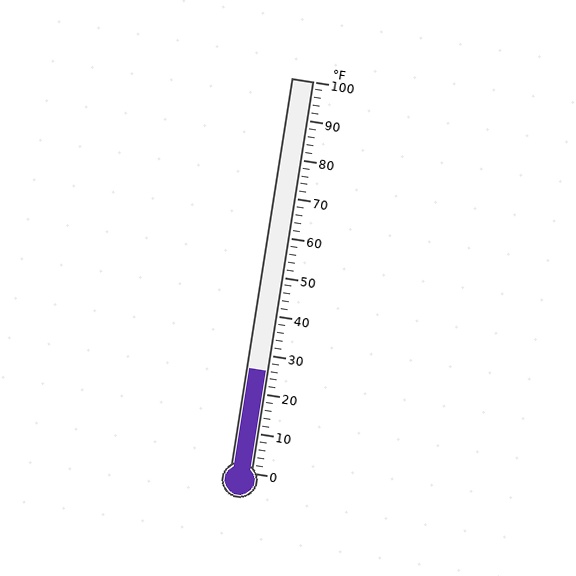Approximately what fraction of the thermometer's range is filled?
The thermometer is filled to approximately 25% of its range.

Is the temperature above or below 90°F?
The temperature is below 90°F.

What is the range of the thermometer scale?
The thermometer scale ranges from 0°F to 100°F.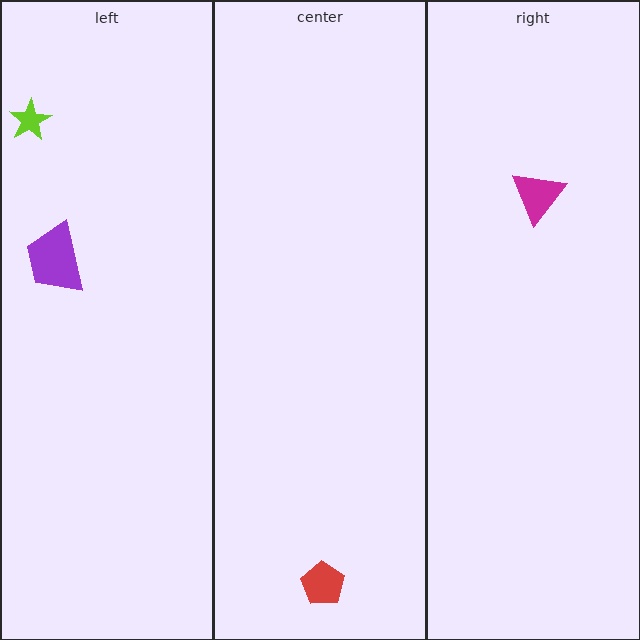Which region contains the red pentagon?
The center region.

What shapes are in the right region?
The magenta triangle.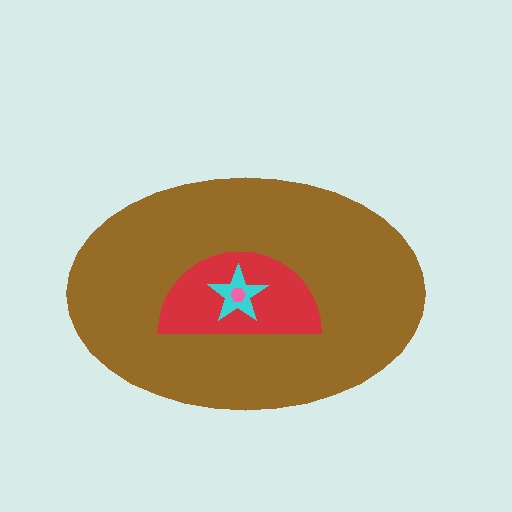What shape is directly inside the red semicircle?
The cyan star.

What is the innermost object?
The pink hexagon.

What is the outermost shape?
The brown ellipse.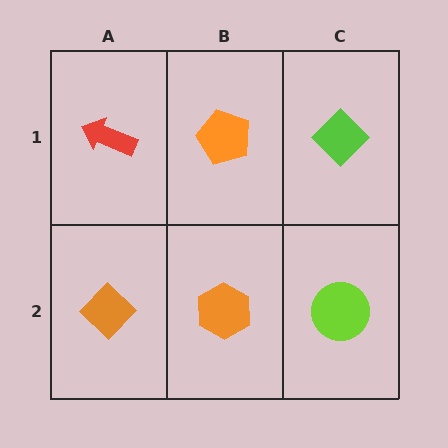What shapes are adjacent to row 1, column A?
An orange diamond (row 2, column A), an orange pentagon (row 1, column B).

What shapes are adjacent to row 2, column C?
A lime diamond (row 1, column C), an orange hexagon (row 2, column B).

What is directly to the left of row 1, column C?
An orange pentagon.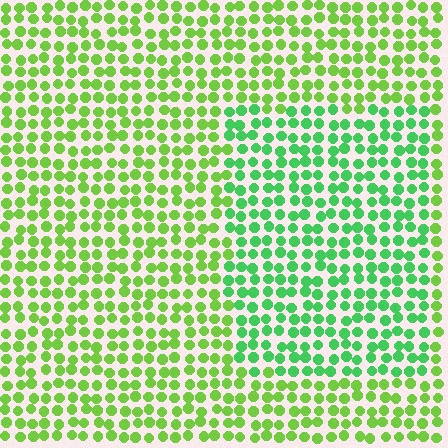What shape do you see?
I see a rectangle.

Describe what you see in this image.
The image is filled with small lime elements in a uniform arrangement. A rectangle-shaped region is visible where the elements are tinted to a slightly different hue, forming a subtle color boundary.